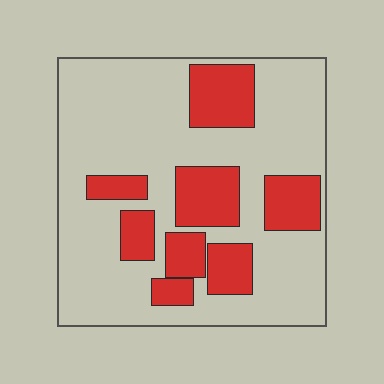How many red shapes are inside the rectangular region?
8.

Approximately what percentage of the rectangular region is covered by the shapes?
Approximately 30%.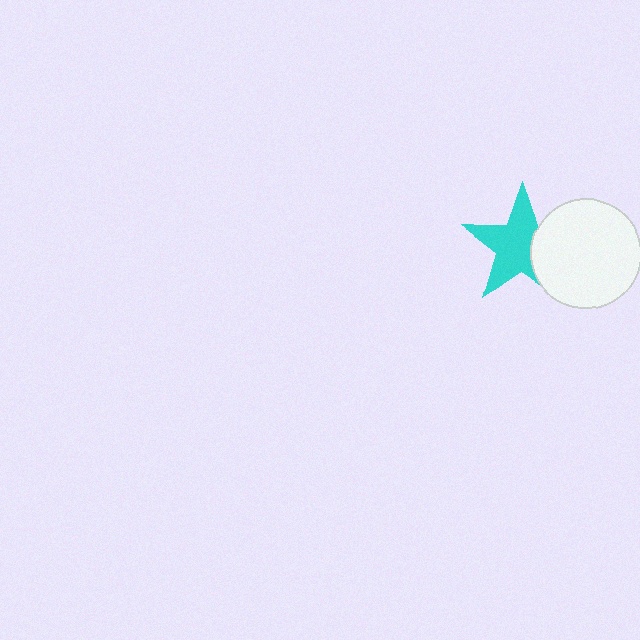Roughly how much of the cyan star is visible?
Most of it is visible (roughly 69%).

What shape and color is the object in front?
The object in front is a white circle.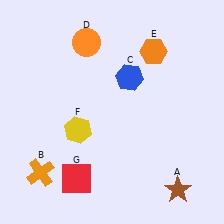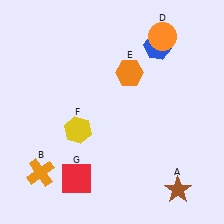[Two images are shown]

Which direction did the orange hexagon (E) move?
The orange hexagon (E) moved left.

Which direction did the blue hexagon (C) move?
The blue hexagon (C) moved up.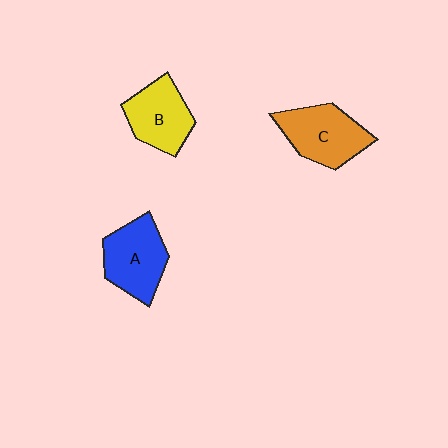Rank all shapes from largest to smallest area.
From largest to smallest: C (orange), A (blue), B (yellow).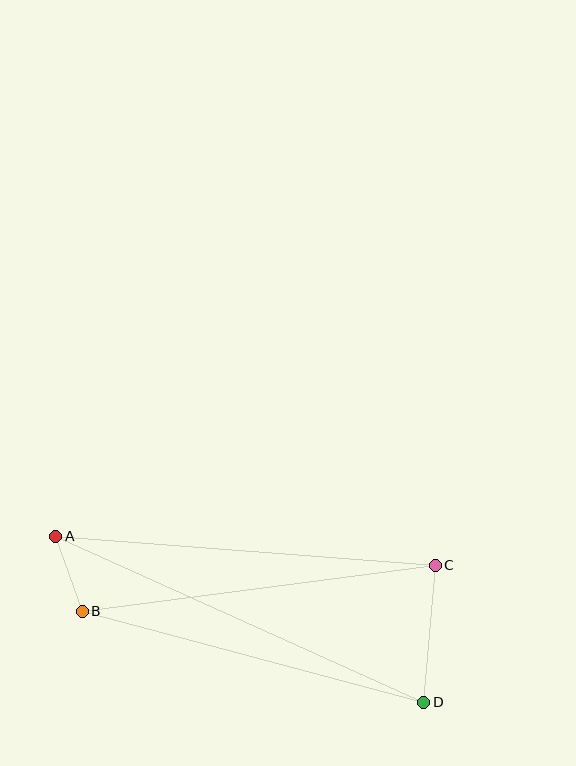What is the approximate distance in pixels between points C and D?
The distance between C and D is approximately 138 pixels.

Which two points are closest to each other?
Points A and B are closest to each other.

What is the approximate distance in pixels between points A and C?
The distance between A and C is approximately 381 pixels.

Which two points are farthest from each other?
Points A and D are farthest from each other.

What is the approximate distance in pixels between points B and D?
The distance between B and D is approximately 353 pixels.